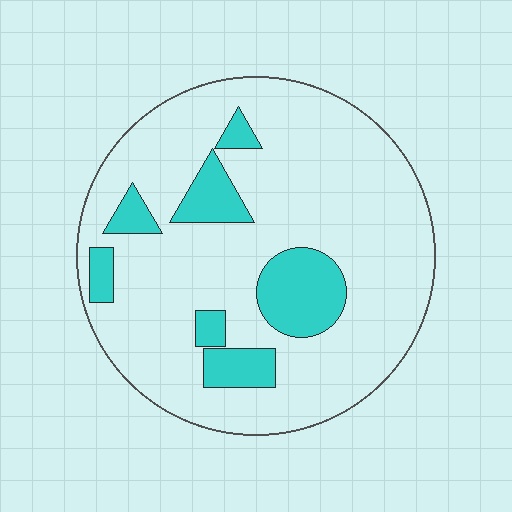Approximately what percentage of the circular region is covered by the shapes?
Approximately 20%.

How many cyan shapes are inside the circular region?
7.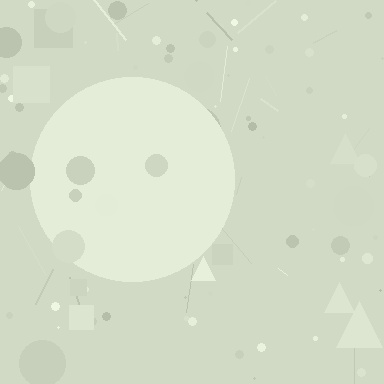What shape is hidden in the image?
A circle is hidden in the image.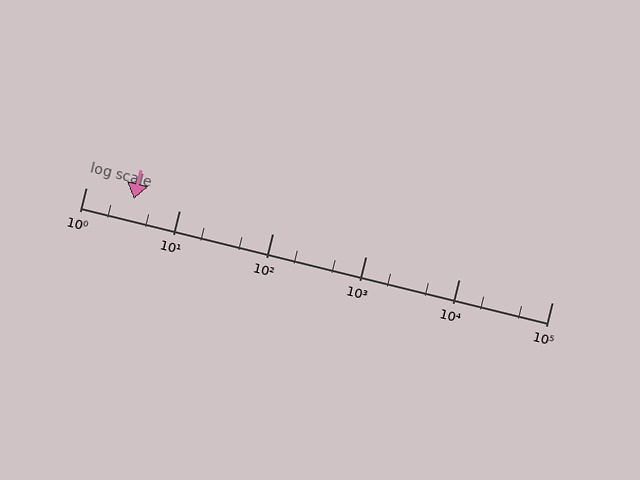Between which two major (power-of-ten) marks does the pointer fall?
The pointer is between 1 and 10.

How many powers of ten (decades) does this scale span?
The scale spans 5 decades, from 1 to 100000.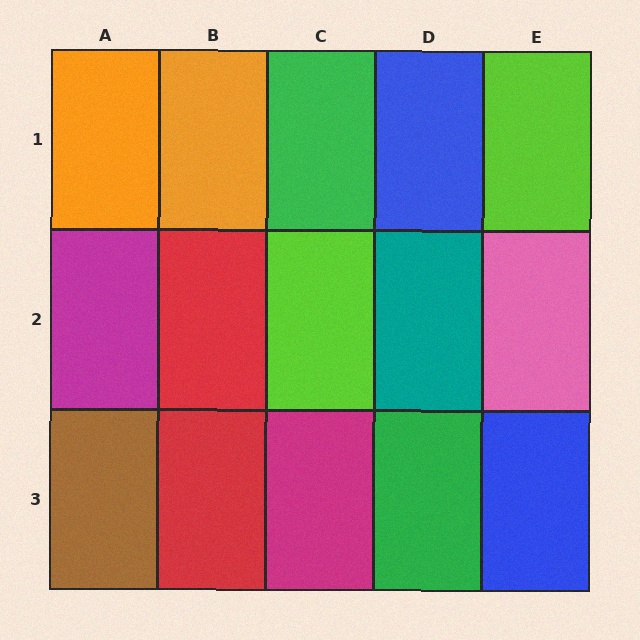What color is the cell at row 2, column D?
Teal.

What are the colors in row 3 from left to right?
Brown, red, magenta, green, blue.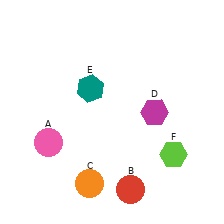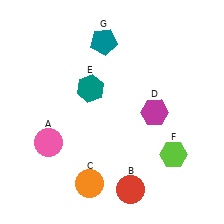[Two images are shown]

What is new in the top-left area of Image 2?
A teal pentagon (G) was added in the top-left area of Image 2.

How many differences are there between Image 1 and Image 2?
There is 1 difference between the two images.